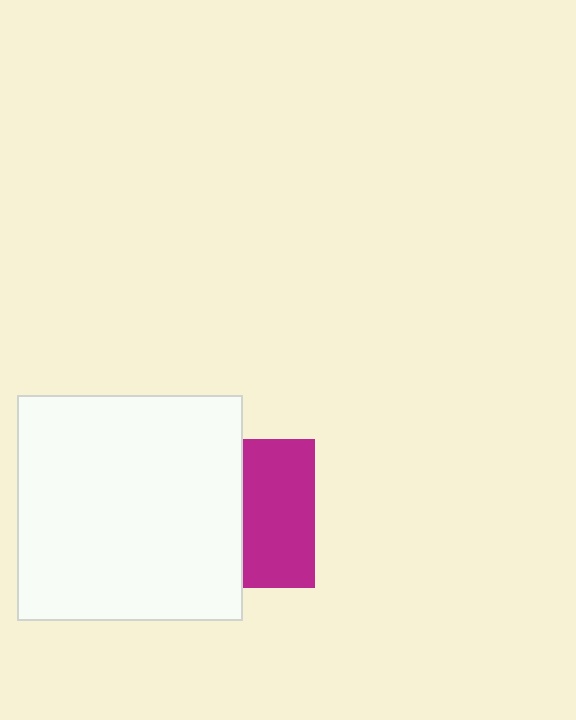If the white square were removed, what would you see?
You would see the complete magenta square.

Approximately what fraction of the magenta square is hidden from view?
Roughly 52% of the magenta square is hidden behind the white square.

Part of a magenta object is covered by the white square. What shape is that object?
It is a square.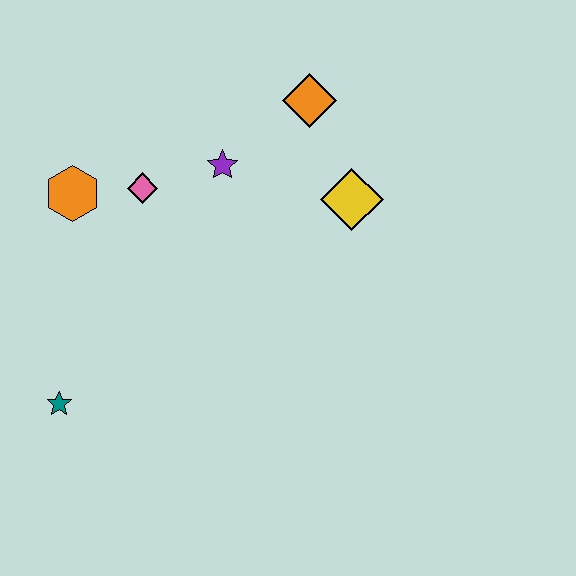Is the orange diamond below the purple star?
No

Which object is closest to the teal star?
The orange hexagon is closest to the teal star.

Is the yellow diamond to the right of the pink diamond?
Yes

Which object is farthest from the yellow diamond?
The teal star is farthest from the yellow diamond.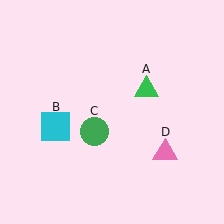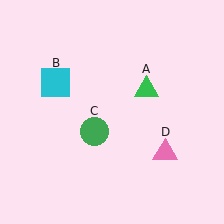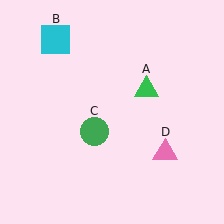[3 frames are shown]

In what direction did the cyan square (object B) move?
The cyan square (object B) moved up.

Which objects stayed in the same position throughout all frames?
Green triangle (object A) and green circle (object C) and pink triangle (object D) remained stationary.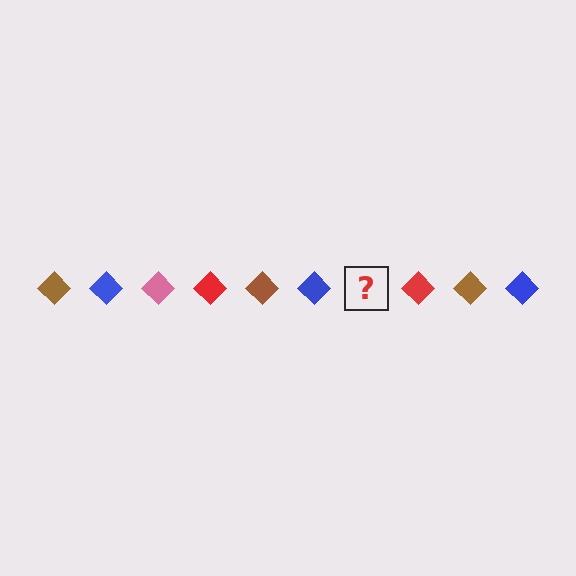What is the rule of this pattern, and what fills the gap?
The rule is that the pattern cycles through brown, blue, pink, red diamonds. The gap should be filled with a pink diamond.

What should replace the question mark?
The question mark should be replaced with a pink diamond.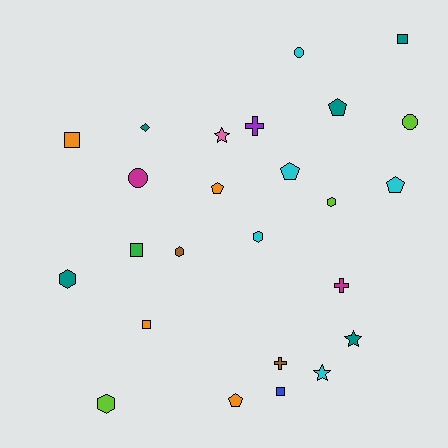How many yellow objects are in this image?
There are no yellow objects.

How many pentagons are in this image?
There are 5 pentagons.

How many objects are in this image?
There are 25 objects.